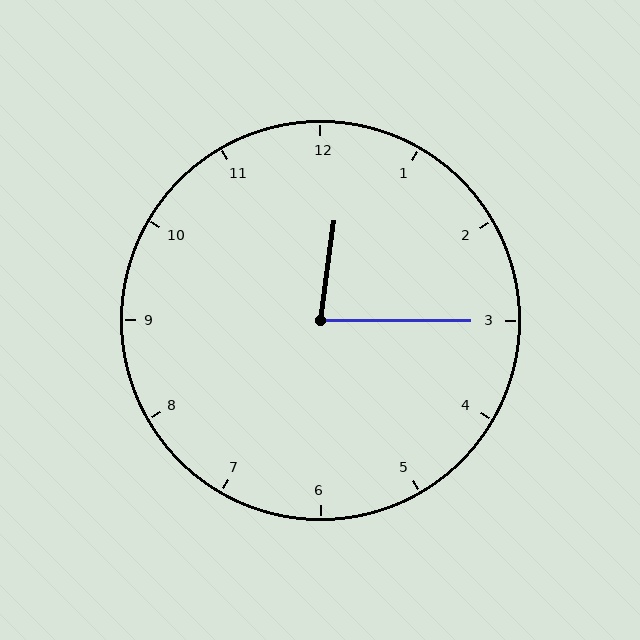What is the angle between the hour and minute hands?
Approximately 82 degrees.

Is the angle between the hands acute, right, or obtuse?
It is acute.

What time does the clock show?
12:15.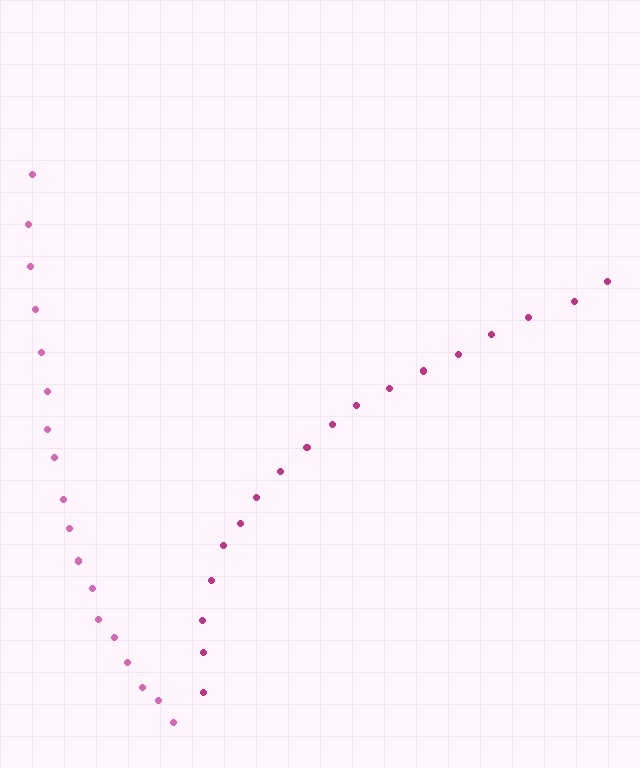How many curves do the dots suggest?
There are 2 distinct paths.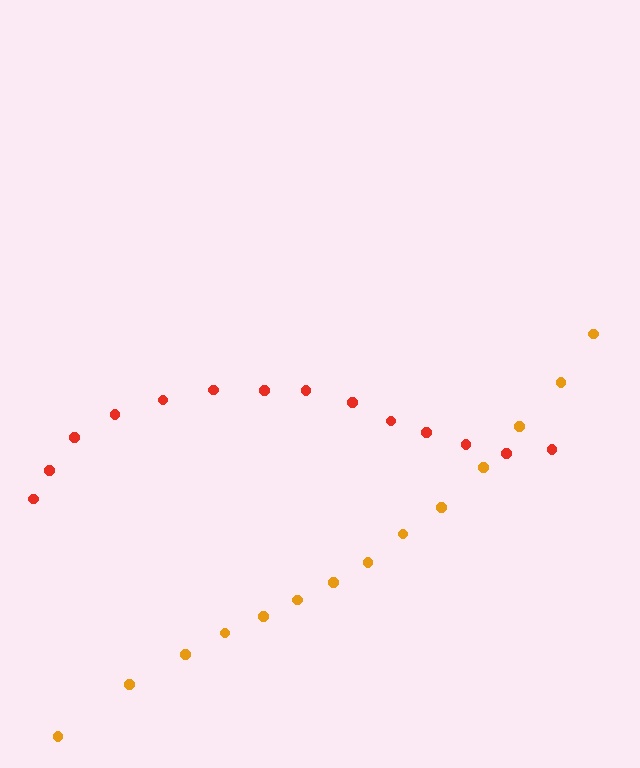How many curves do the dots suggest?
There are 2 distinct paths.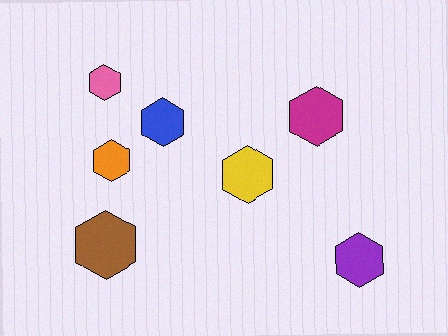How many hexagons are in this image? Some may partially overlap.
There are 7 hexagons.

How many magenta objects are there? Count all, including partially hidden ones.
There is 1 magenta object.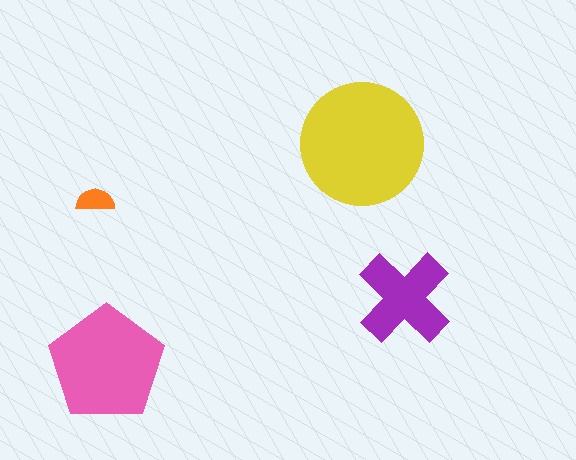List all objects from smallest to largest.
The orange semicircle, the purple cross, the pink pentagon, the yellow circle.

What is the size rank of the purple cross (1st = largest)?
3rd.